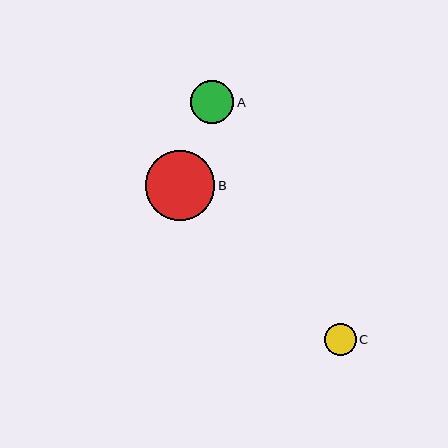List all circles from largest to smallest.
From largest to smallest: B, A, C.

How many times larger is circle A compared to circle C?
Circle A is approximately 1.3 times the size of circle C.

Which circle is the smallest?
Circle C is the smallest with a size of approximately 32 pixels.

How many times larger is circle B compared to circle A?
Circle B is approximately 1.6 times the size of circle A.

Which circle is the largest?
Circle B is the largest with a size of approximately 70 pixels.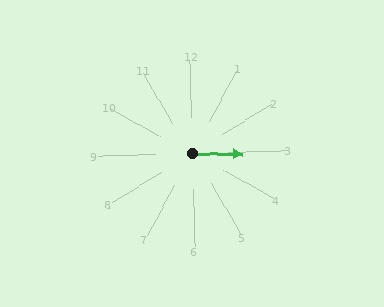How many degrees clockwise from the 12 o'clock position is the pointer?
Approximately 92 degrees.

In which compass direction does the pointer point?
East.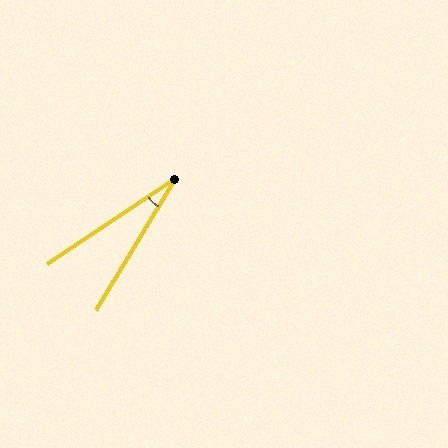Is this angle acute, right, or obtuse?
It is acute.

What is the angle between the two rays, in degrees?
Approximately 25 degrees.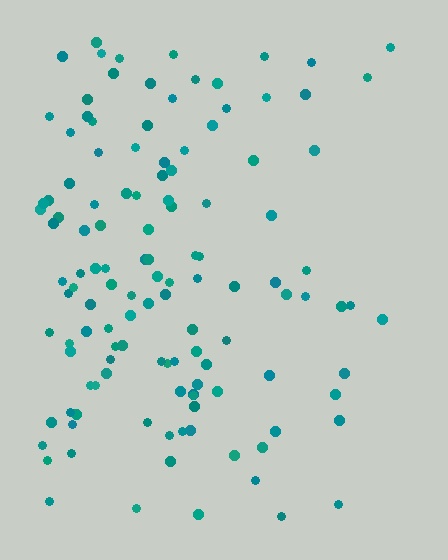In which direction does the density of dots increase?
From right to left, with the left side densest.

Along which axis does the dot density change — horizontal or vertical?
Horizontal.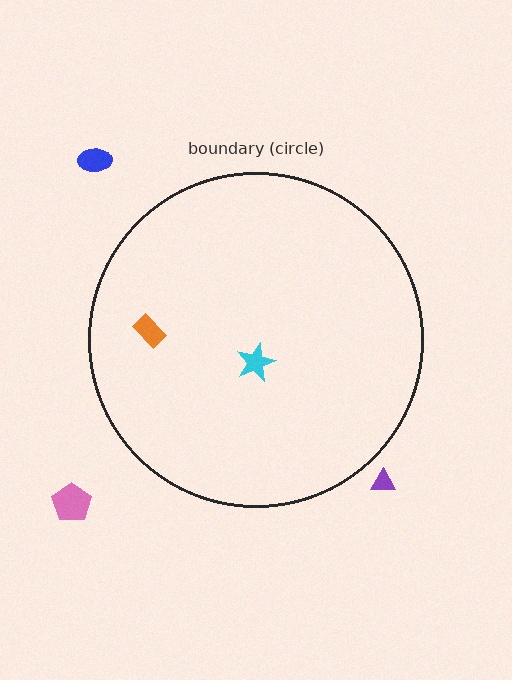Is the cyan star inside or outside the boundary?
Inside.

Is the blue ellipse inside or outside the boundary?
Outside.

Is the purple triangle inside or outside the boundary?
Outside.